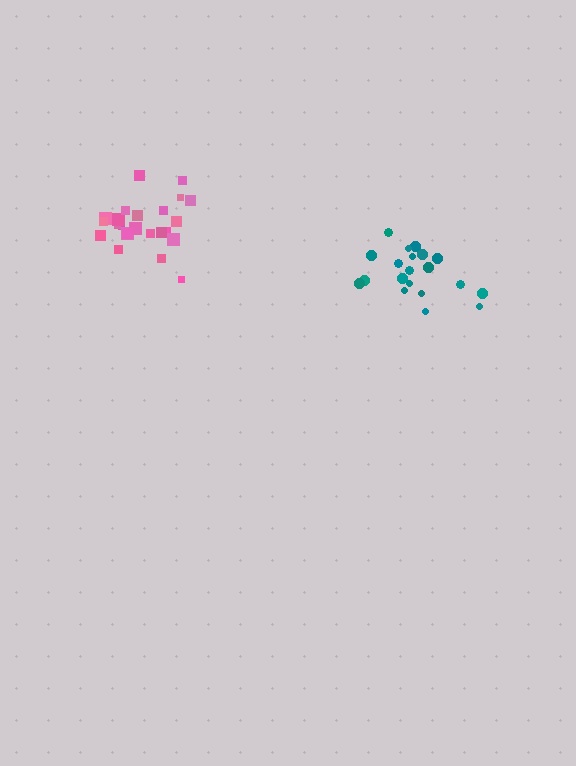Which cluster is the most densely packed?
Pink.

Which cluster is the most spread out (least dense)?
Teal.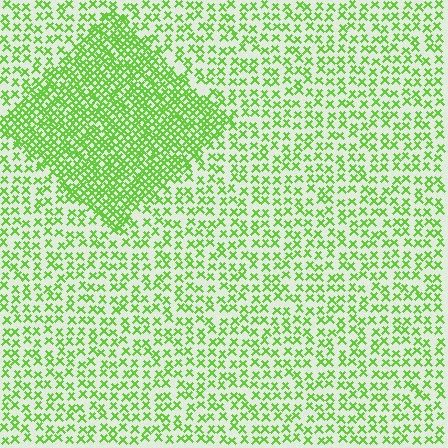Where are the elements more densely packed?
The elements are more densely packed inside the diamond boundary.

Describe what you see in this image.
The image contains small lime elements arranged at two different densities. A diamond-shaped region is visible where the elements are more densely packed than the surrounding area.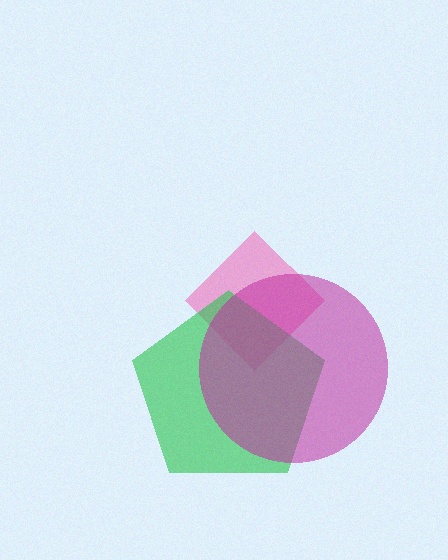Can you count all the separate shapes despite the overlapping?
Yes, there are 3 separate shapes.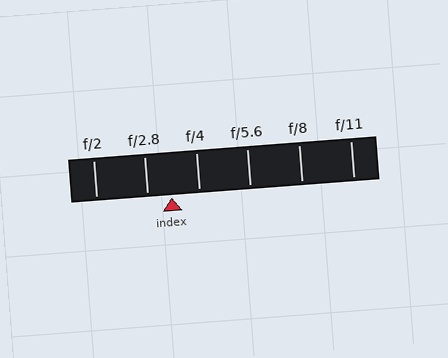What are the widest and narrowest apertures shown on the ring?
The widest aperture shown is f/2 and the narrowest is f/11.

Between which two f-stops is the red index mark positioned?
The index mark is between f/2.8 and f/4.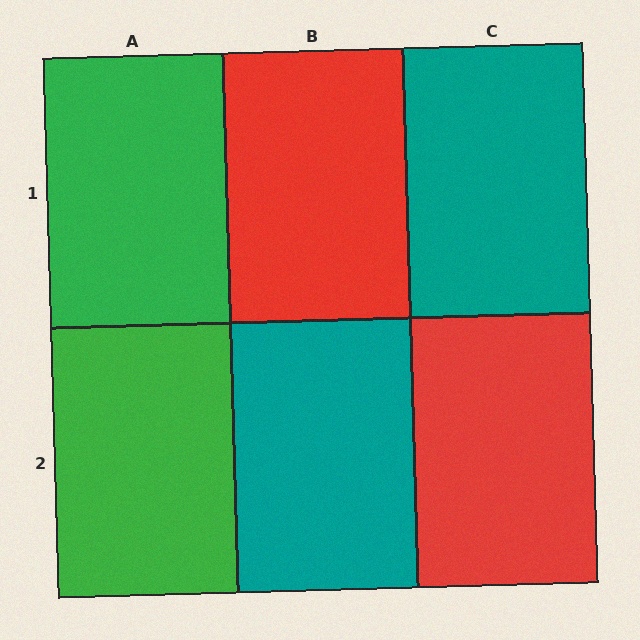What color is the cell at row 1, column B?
Red.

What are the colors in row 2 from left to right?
Green, teal, red.